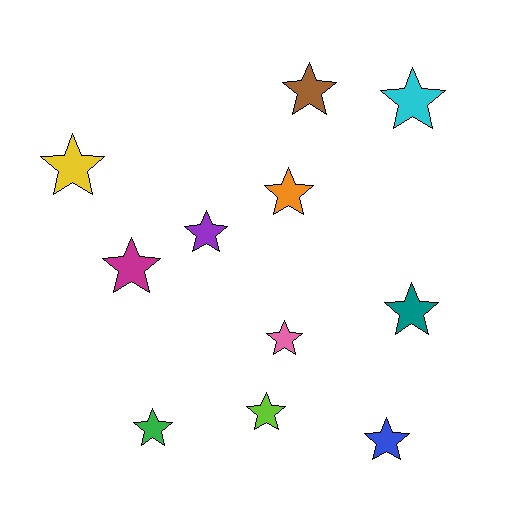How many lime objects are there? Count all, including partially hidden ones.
There is 1 lime object.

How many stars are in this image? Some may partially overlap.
There are 11 stars.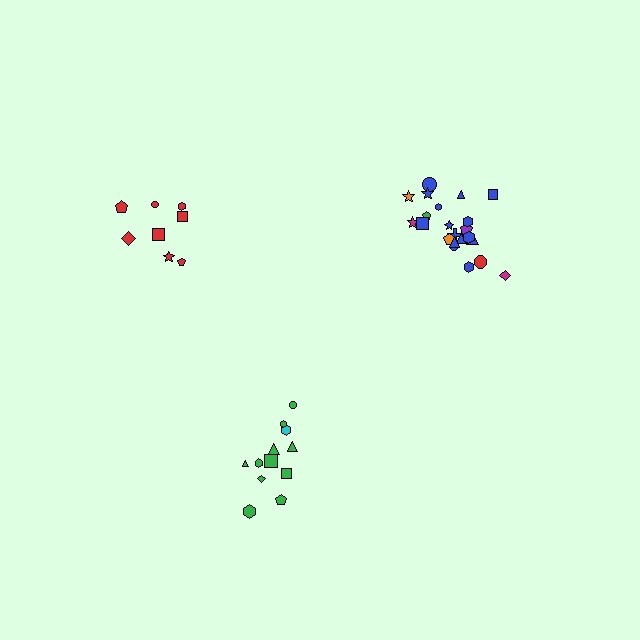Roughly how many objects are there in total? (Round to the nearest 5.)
Roughly 40 objects in total.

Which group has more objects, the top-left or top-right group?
The top-right group.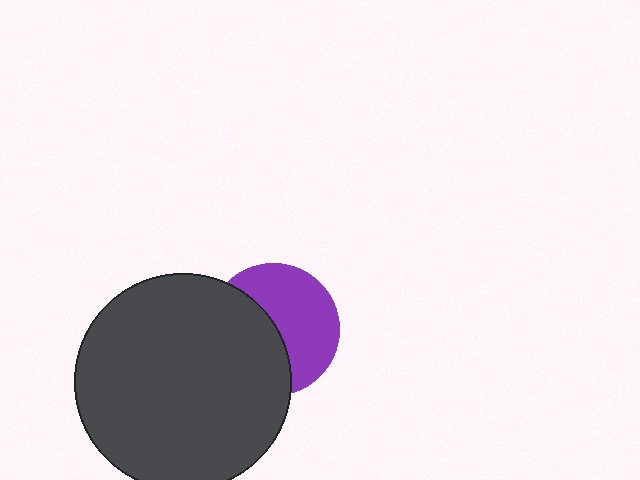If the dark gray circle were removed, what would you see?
You would see the complete purple circle.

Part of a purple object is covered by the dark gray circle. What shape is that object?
It is a circle.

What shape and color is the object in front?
The object in front is a dark gray circle.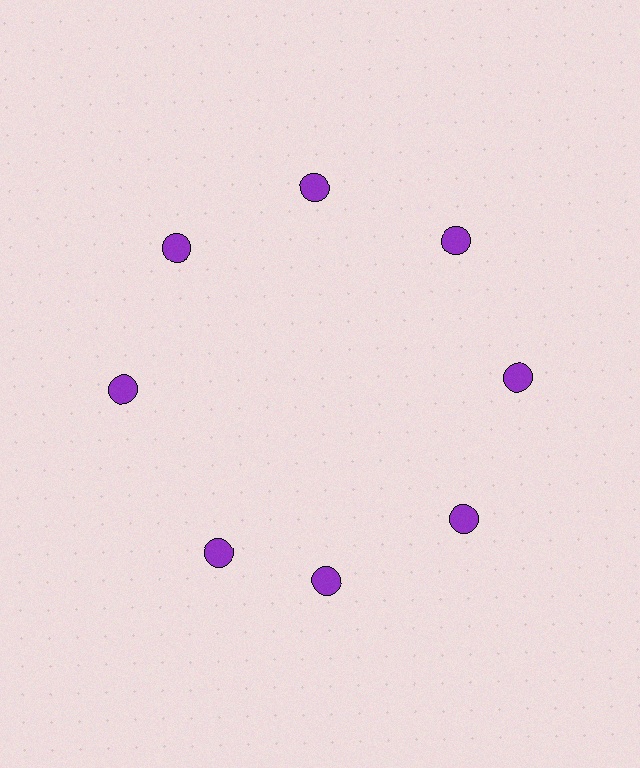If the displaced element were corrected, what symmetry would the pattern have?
It would have 8-fold rotational symmetry — the pattern would map onto itself every 45 degrees.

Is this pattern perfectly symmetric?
No. The 8 purple circles are arranged in a ring, but one element near the 8 o'clock position is rotated out of alignment along the ring, breaking the 8-fold rotational symmetry.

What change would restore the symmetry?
The symmetry would be restored by rotating it back into even spacing with its neighbors so that all 8 circles sit at equal angles and equal distance from the center.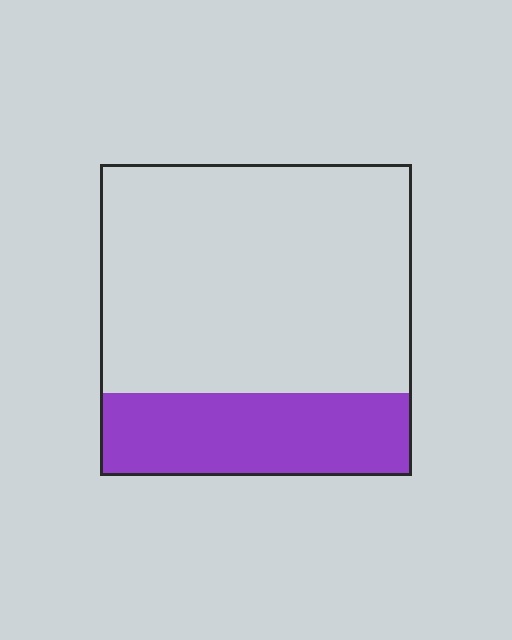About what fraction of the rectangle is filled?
About one quarter (1/4).